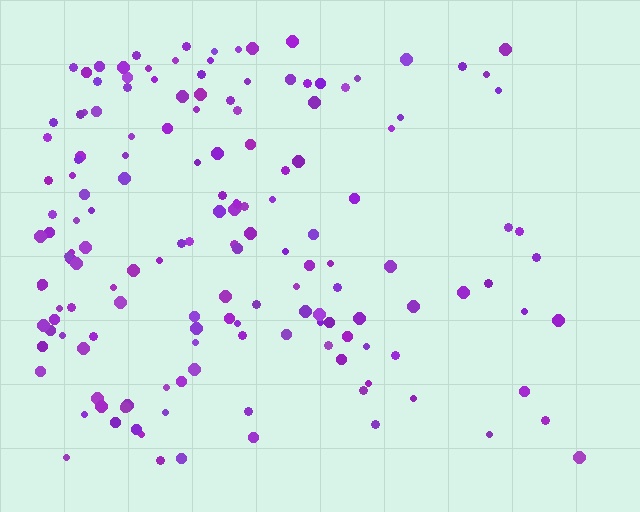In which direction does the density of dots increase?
From right to left, with the left side densest.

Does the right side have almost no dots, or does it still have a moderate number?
Still a moderate number, just noticeably fewer than the left.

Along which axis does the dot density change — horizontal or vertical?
Horizontal.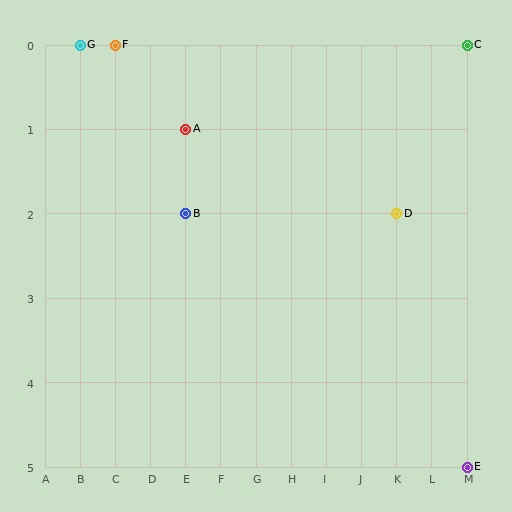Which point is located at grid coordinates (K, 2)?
Point D is at (K, 2).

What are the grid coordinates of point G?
Point G is at grid coordinates (B, 0).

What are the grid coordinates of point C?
Point C is at grid coordinates (M, 0).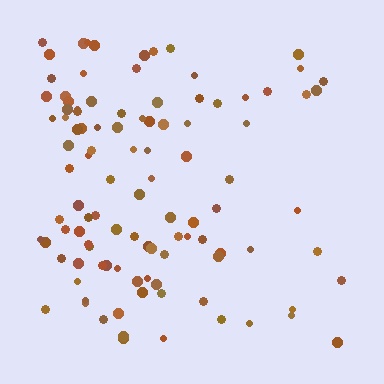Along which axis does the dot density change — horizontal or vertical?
Horizontal.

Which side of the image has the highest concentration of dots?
The left.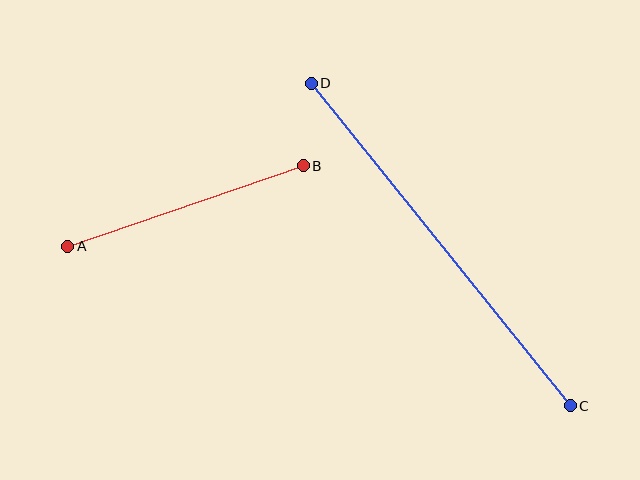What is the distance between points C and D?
The distance is approximately 414 pixels.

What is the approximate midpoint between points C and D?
The midpoint is at approximately (441, 245) pixels.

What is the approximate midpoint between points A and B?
The midpoint is at approximately (186, 206) pixels.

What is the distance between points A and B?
The distance is approximately 249 pixels.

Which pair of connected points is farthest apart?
Points C and D are farthest apart.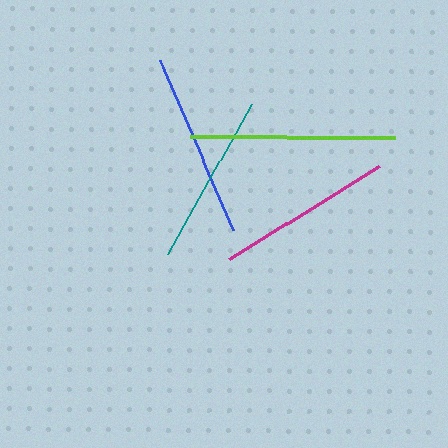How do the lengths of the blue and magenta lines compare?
The blue and magenta lines are approximately the same length.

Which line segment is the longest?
The lime line is the longest at approximately 205 pixels.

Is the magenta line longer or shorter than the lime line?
The lime line is longer than the magenta line.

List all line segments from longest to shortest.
From longest to shortest: lime, blue, magenta, teal.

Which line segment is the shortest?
The teal line is the shortest at approximately 171 pixels.